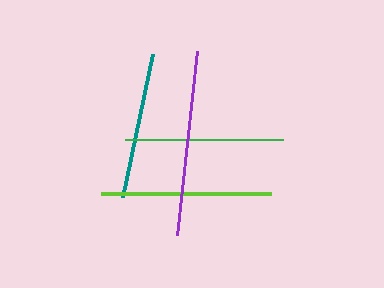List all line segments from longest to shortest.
From longest to shortest: purple, lime, green, teal.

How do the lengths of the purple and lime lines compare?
The purple and lime lines are approximately the same length.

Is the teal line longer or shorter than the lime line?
The lime line is longer than the teal line.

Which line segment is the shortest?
The teal line is the shortest at approximately 145 pixels.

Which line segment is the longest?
The purple line is the longest at approximately 185 pixels.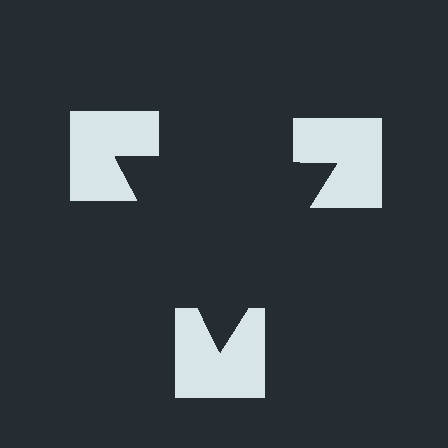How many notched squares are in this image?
There are 3 — one at each vertex of the illusory triangle.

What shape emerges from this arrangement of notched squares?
An illusory triangle — its edges are inferred from the aligned wedge cuts in the notched squares, not physically drawn.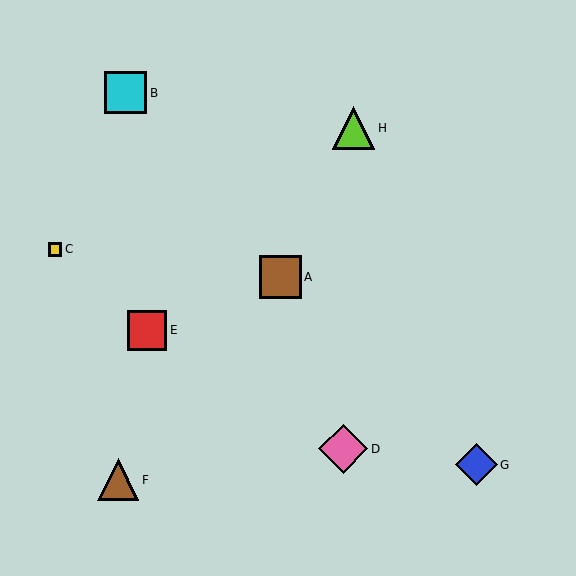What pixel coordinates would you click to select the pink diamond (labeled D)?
Click at (343, 449) to select the pink diamond D.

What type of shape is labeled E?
Shape E is a red square.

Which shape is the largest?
The pink diamond (labeled D) is the largest.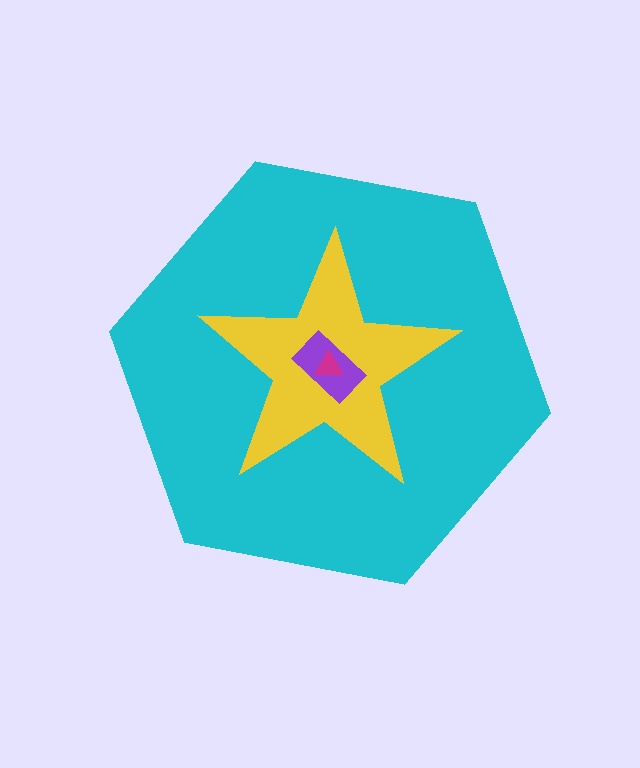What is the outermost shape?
The cyan hexagon.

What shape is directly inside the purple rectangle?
The magenta triangle.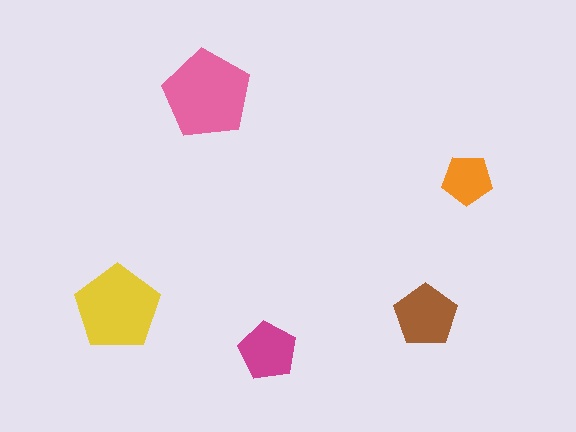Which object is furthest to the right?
The orange pentagon is rightmost.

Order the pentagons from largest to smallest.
the pink one, the yellow one, the brown one, the magenta one, the orange one.